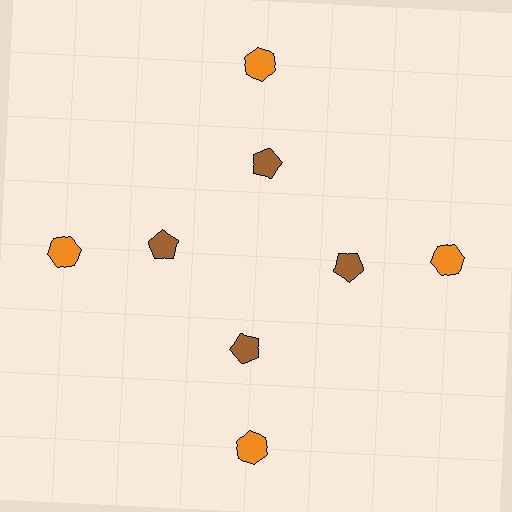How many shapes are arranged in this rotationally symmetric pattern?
There are 8 shapes, arranged in 4 groups of 2.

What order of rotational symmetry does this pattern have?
This pattern has 4-fold rotational symmetry.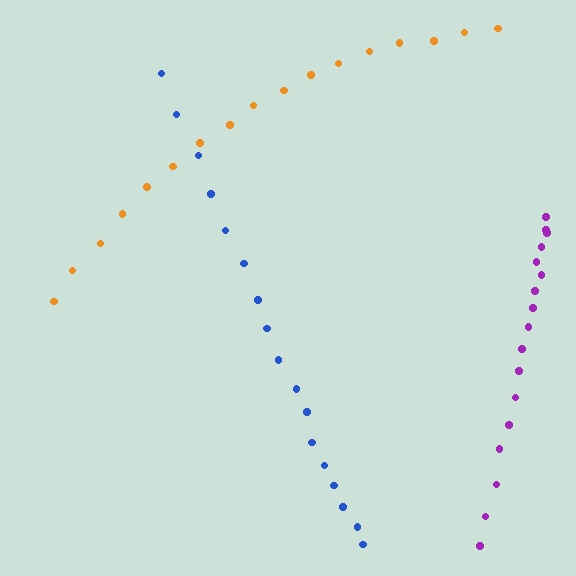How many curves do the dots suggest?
There are 3 distinct paths.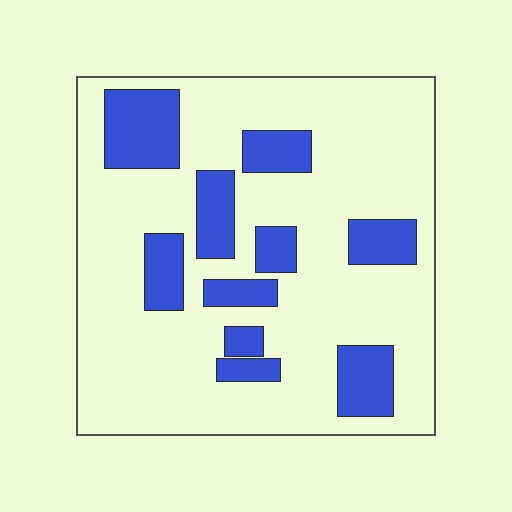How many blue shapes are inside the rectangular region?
10.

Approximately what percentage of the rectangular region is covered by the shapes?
Approximately 25%.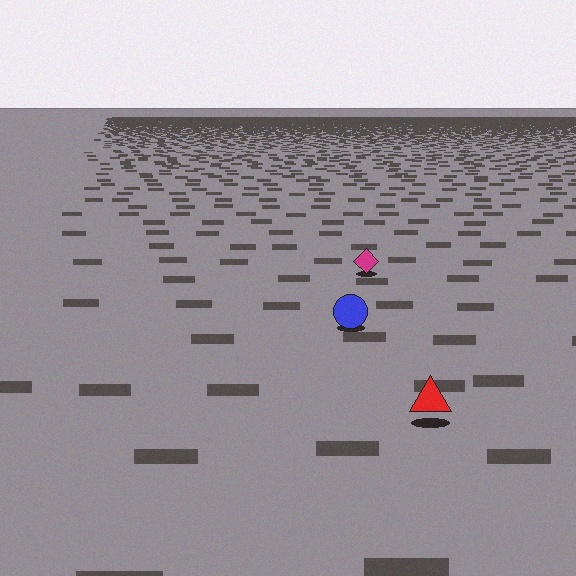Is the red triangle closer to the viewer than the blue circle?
Yes. The red triangle is closer — you can tell from the texture gradient: the ground texture is coarser near it.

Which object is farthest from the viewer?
The magenta diamond is farthest from the viewer. It appears smaller and the ground texture around it is denser.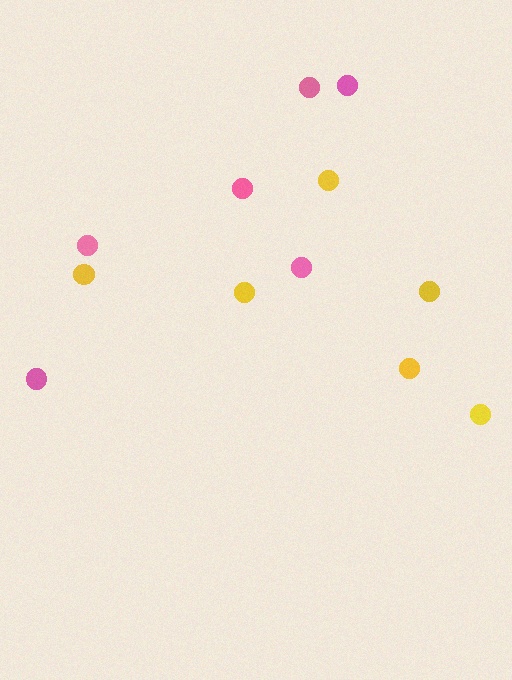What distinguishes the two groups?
There are 2 groups: one group of yellow circles (6) and one group of pink circles (6).